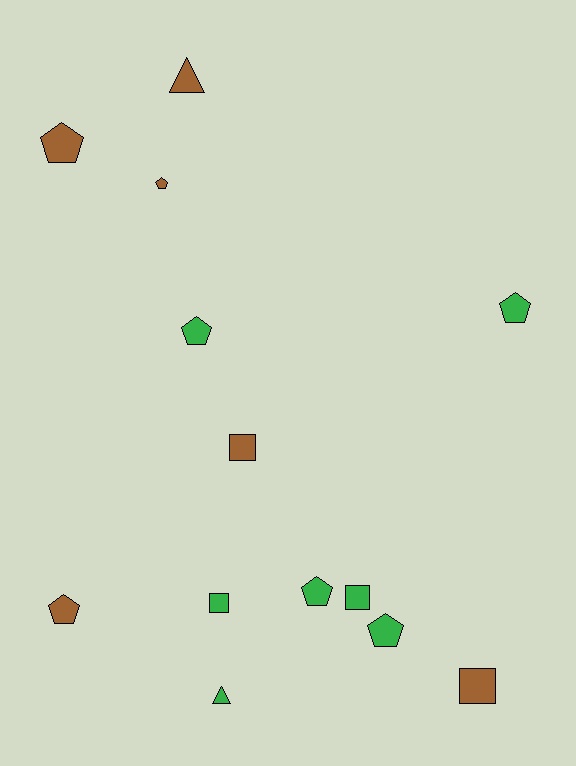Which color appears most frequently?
Green, with 7 objects.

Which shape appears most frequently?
Pentagon, with 7 objects.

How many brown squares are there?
There are 2 brown squares.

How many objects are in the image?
There are 13 objects.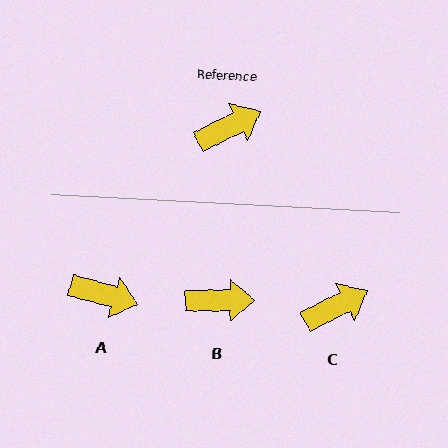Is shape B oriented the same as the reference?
No, it is off by about 26 degrees.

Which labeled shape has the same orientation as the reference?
C.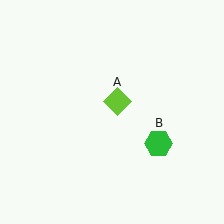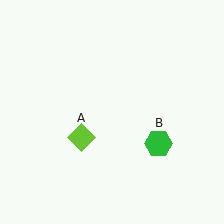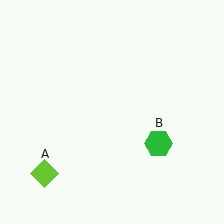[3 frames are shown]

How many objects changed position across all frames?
1 object changed position: lime diamond (object A).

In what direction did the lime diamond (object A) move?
The lime diamond (object A) moved down and to the left.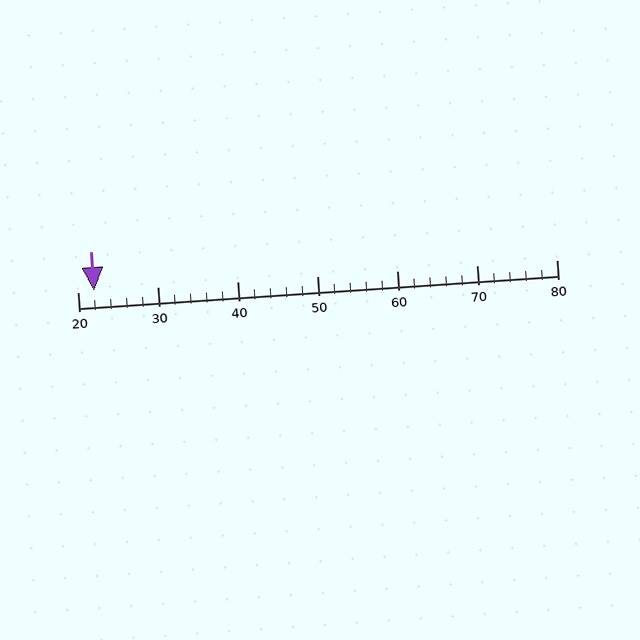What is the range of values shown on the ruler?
The ruler shows values from 20 to 80.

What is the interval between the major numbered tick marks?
The major tick marks are spaced 10 units apart.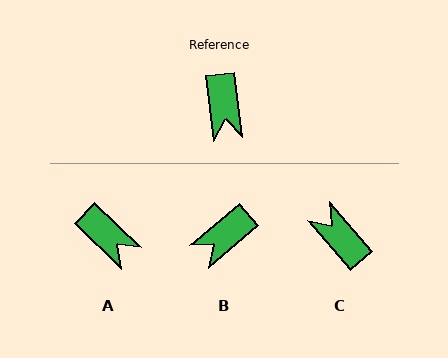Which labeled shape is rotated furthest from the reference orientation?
C, about 146 degrees away.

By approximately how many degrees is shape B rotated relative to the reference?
Approximately 56 degrees clockwise.